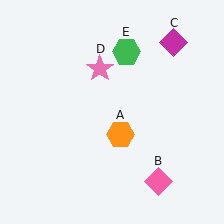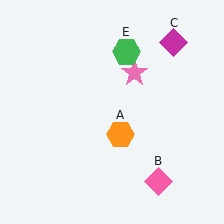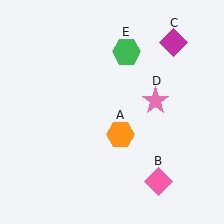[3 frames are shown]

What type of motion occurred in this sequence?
The pink star (object D) rotated clockwise around the center of the scene.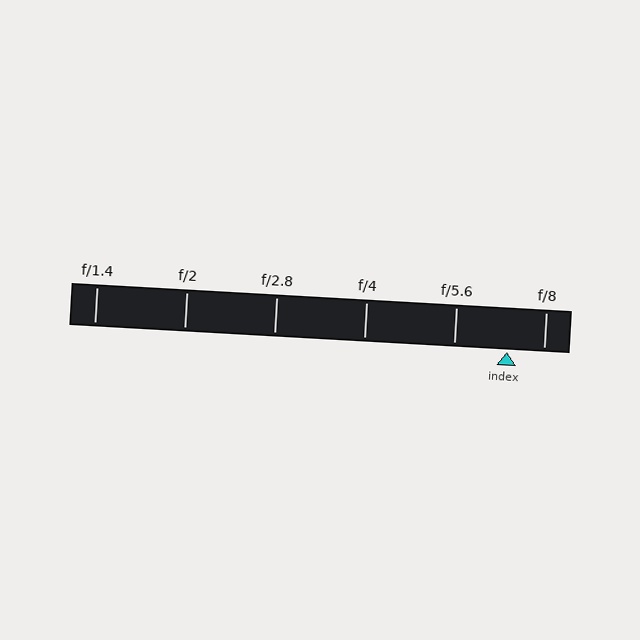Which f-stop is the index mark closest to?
The index mark is closest to f/8.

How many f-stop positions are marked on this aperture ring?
There are 6 f-stop positions marked.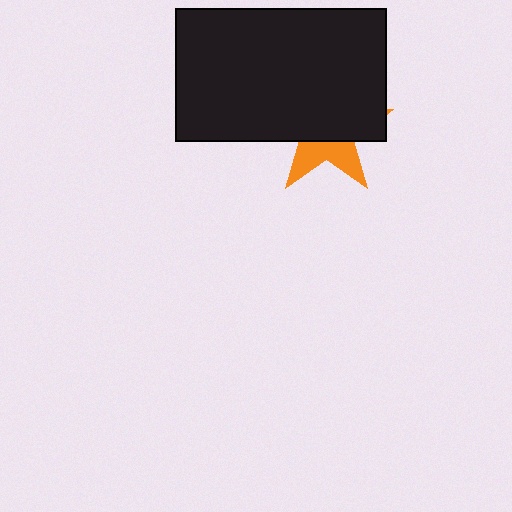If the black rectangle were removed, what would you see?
You would see the complete orange star.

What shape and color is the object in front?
The object in front is a black rectangle.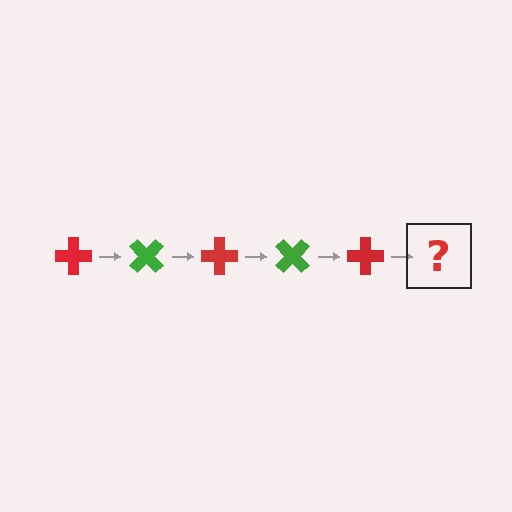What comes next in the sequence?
The next element should be a green cross, rotated 225 degrees from the start.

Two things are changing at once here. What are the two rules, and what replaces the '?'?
The two rules are that it rotates 45 degrees each step and the color cycles through red and green. The '?' should be a green cross, rotated 225 degrees from the start.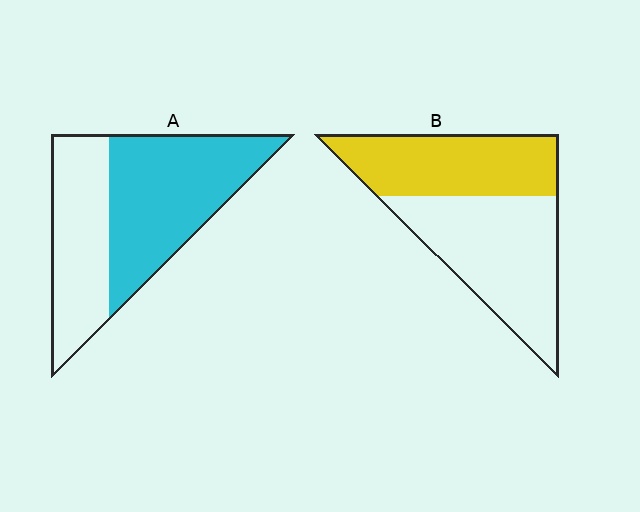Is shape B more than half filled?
No.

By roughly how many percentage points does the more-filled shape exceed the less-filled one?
By roughly 15 percentage points (A over B).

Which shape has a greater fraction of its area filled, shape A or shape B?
Shape A.